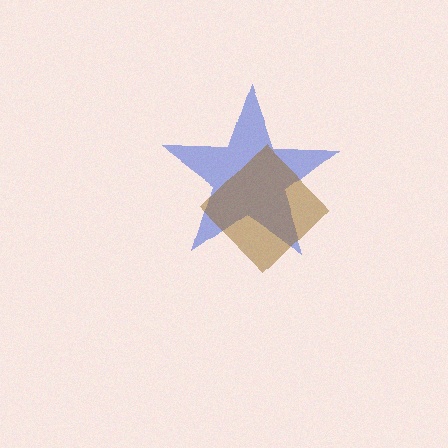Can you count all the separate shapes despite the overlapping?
Yes, there are 2 separate shapes.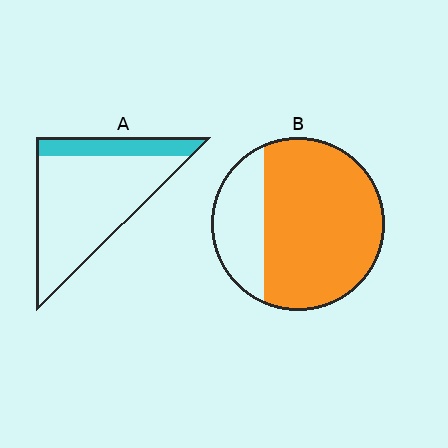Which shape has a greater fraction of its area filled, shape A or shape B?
Shape B.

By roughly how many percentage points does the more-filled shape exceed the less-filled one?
By roughly 55 percentage points (B over A).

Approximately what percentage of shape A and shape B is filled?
A is approximately 20% and B is approximately 75%.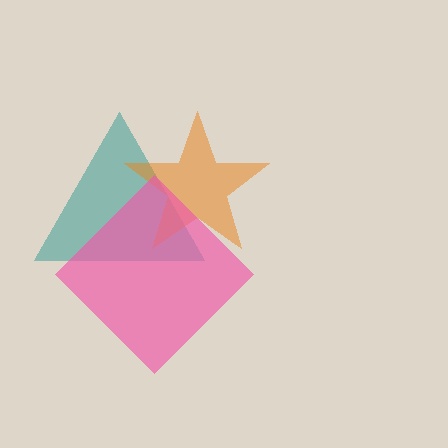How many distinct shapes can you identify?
There are 3 distinct shapes: a teal triangle, an orange star, a pink diamond.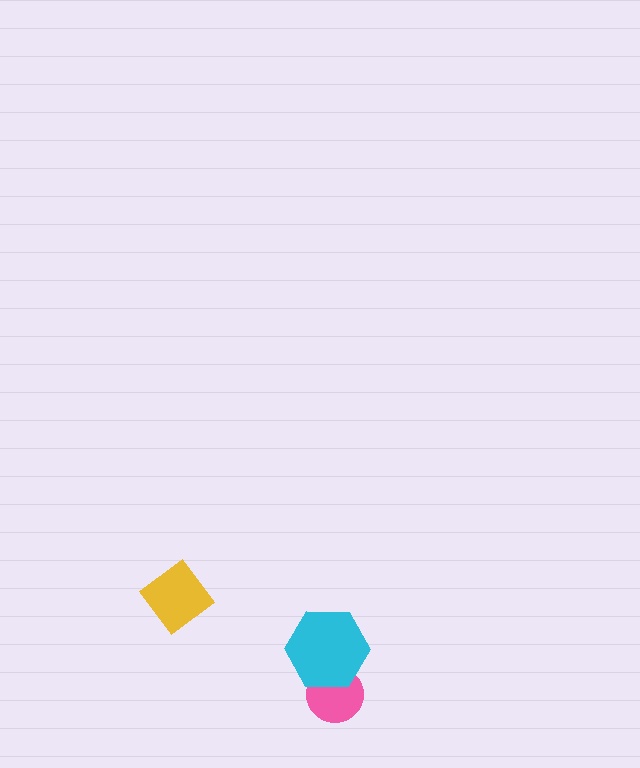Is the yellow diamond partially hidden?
No, no other shape covers it.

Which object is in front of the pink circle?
The cyan hexagon is in front of the pink circle.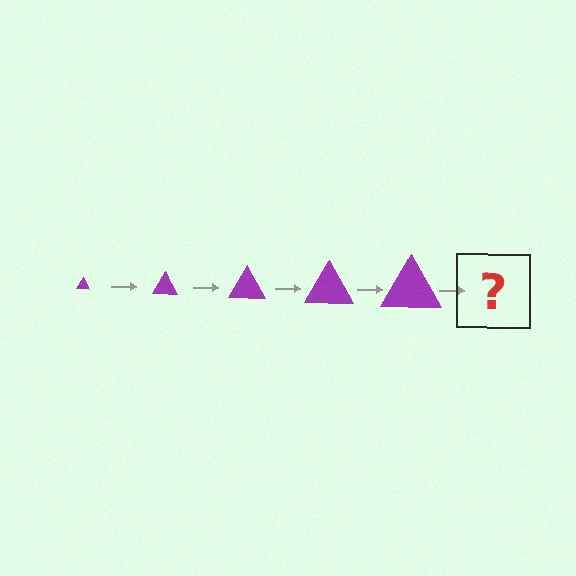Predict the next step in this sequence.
The next step is a purple triangle, larger than the previous one.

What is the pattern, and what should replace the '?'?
The pattern is that the triangle gets progressively larger each step. The '?' should be a purple triangle, larger than the previous one.